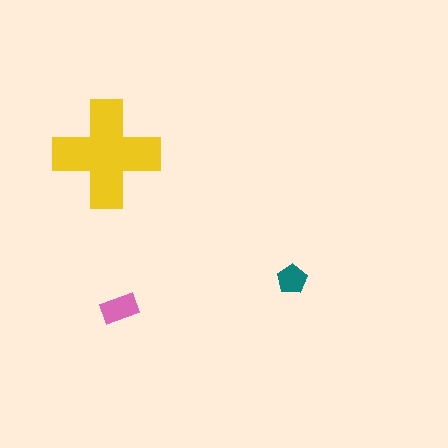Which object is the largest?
The yellow cross.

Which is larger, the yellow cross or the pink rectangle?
The yellow cross.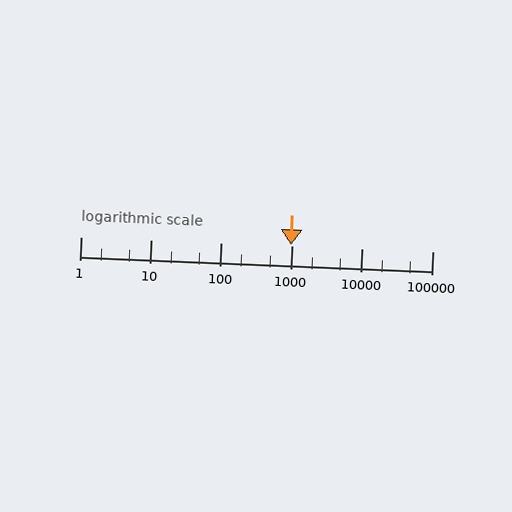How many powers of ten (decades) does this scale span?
The scale spans 5 decades, from 1 to 100000.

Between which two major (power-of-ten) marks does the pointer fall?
The pointer is between 100 and 1000.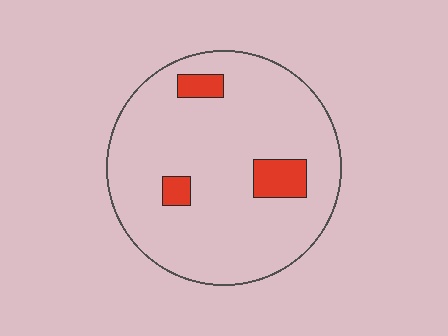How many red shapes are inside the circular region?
3.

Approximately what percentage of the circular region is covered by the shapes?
Approximately 10%.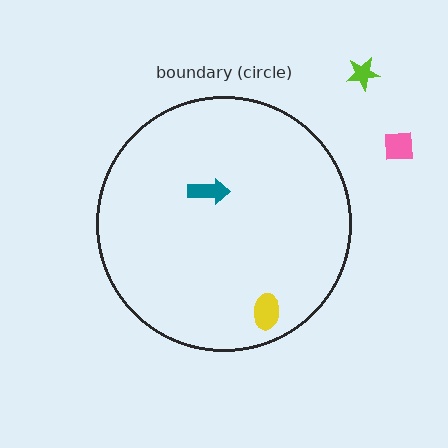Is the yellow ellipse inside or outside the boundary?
Inside.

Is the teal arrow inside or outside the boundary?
Inside.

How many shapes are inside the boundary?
2 inside, 2 outside.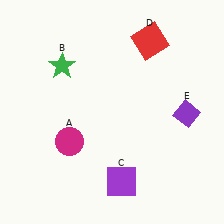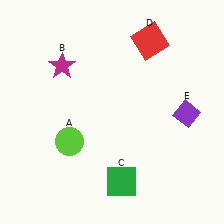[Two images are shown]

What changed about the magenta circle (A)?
In Image 1, A is magenta. In Image 2, it changed to lime.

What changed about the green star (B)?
In Image 1, B is green. In Image 2, it changed to magenta.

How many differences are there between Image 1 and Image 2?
There are 3 differences between the two images.